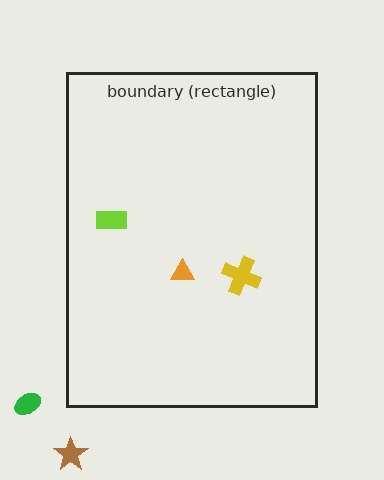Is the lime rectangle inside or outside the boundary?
Inside.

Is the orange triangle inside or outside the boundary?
Inside.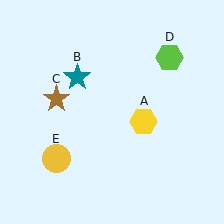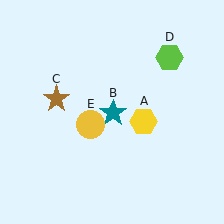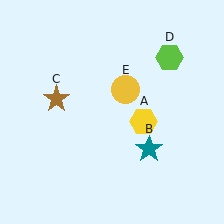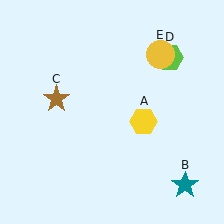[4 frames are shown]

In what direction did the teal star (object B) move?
The teal star (object B) moved down and to the right.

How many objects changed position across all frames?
2 objects changed position: teal star (object B), yellow circle (object E).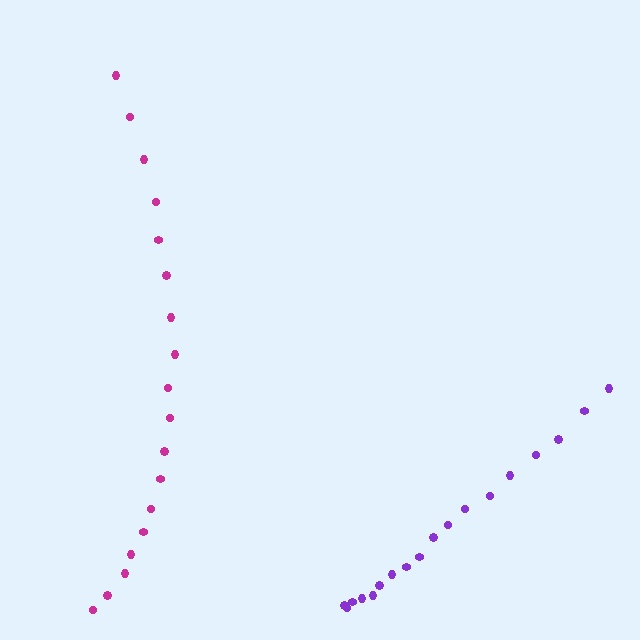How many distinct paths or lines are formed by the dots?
There are 2 distinct paths.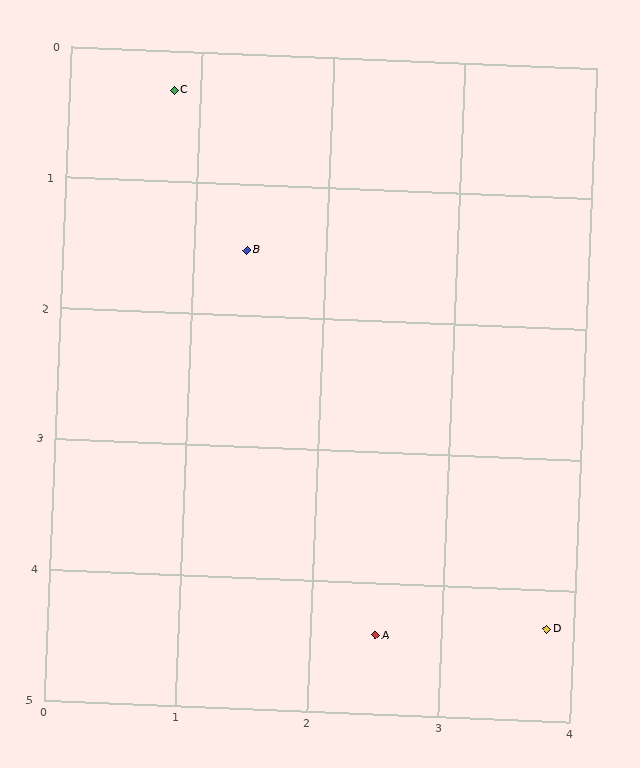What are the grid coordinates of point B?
Point B is at approximately (1.4, 1.5).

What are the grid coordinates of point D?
Point D is at approximately (3.8, 4.3).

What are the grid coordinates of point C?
Point C is at approximately (0.8, 0.3).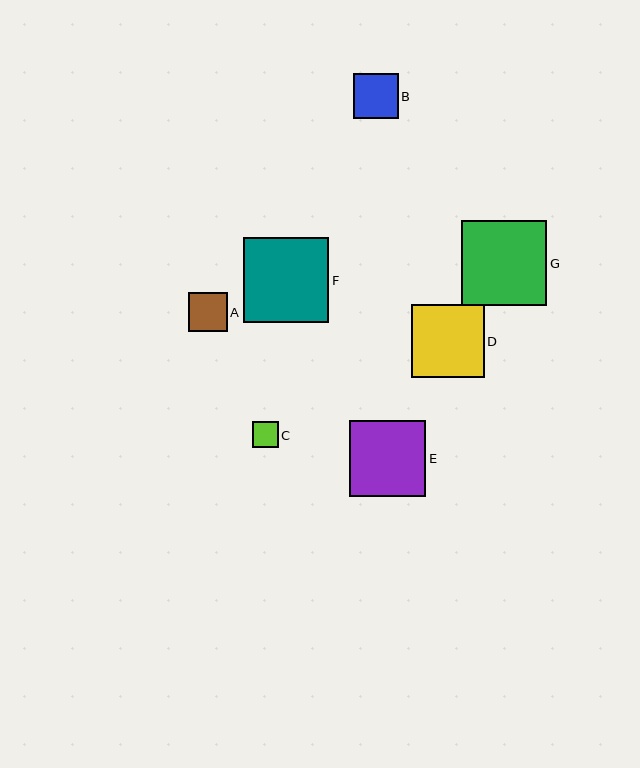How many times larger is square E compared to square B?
Square E is approximately 1.7 times the size of square B.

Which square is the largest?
Square F is the largest with a size of approximately 86 pixels.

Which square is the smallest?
Square C is the smallest with a size of approximately 26 pixels.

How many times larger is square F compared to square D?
Square F is approximately 1.2 times the size of square D.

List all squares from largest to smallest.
From largest to smallest: F, G, E, D, B, A, C.